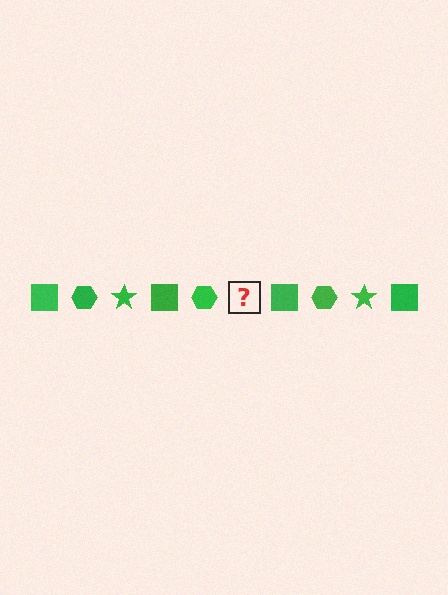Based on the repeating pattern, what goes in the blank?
The blank should be a green star.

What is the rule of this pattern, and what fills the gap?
The rule is that the pattern cycles through square, hexagon, star shapes in green. The gap should be filled with a green star.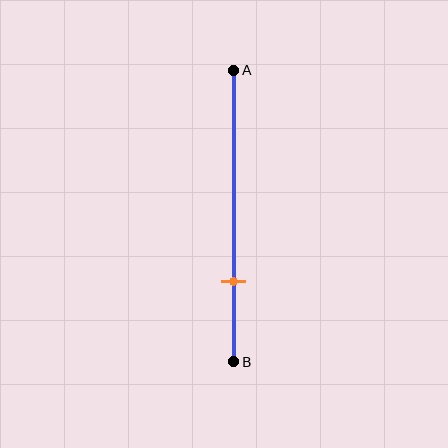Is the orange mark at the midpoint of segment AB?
No, the mark is at about 75% from A, not at the 50% midpoint.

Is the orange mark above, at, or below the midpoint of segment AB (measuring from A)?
The orange mark is below the midpoint of segment AB.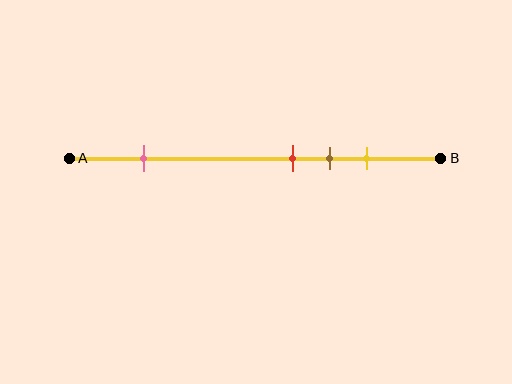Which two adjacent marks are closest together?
The red and brown marks are the closest adjacent pair.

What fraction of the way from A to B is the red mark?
The red mark is approximately 60% (0.6) of the way from A to B.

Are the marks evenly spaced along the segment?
No, the marks are not evenly spaced.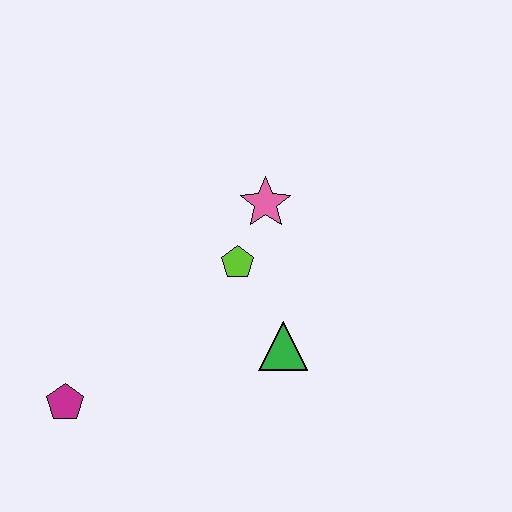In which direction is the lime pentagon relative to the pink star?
The lime pentagon is below the pink star.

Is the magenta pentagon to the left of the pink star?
Yes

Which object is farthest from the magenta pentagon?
The pink star is farthest from the magenta pentagon.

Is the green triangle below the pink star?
Yes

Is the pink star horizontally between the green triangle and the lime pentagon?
Yes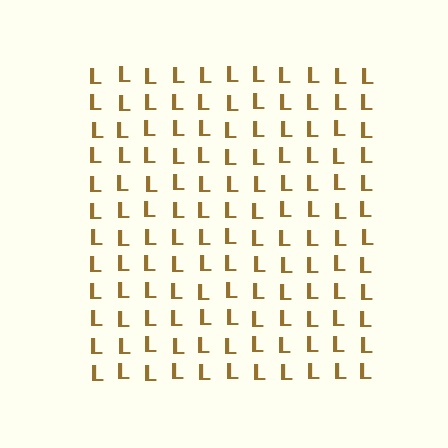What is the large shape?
The large shape is a square.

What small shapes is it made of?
It is made of small letter L's.